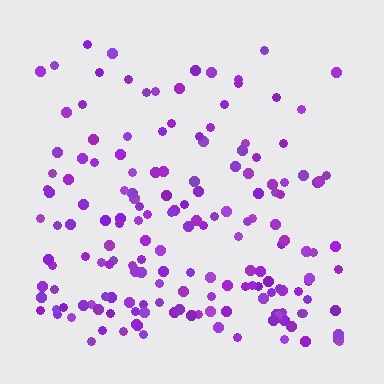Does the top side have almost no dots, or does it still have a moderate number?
Still a moderate number, just noticeably fewer than the bottom.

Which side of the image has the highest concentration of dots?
The bottom.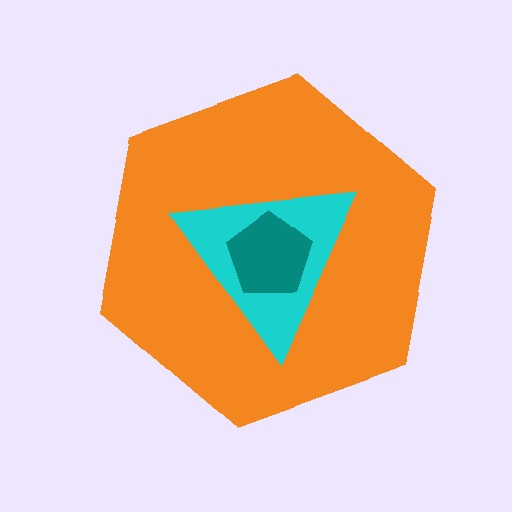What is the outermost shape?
The orange hexagon.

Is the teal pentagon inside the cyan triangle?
Yes.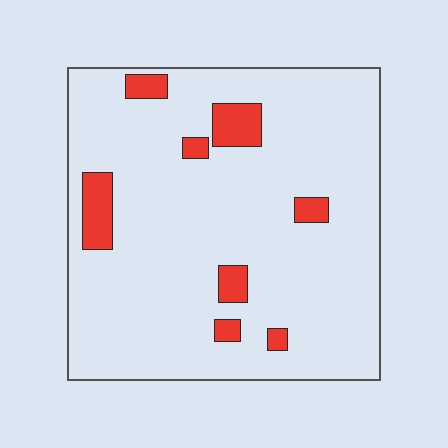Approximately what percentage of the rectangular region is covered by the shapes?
Approximately 10%.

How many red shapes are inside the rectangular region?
8.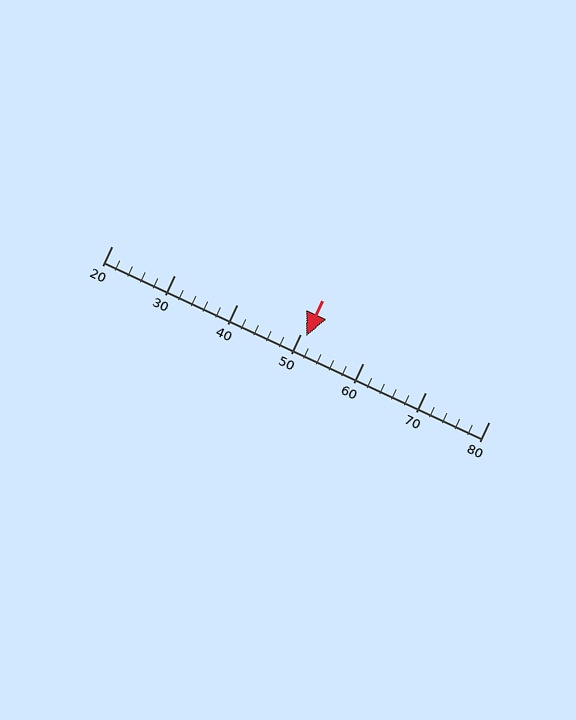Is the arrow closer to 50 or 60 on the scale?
The arrow is closer to 50.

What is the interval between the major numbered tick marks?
The major tick marks are spaced 10 units apart.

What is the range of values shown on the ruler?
The ruler shows values from 20 to 80.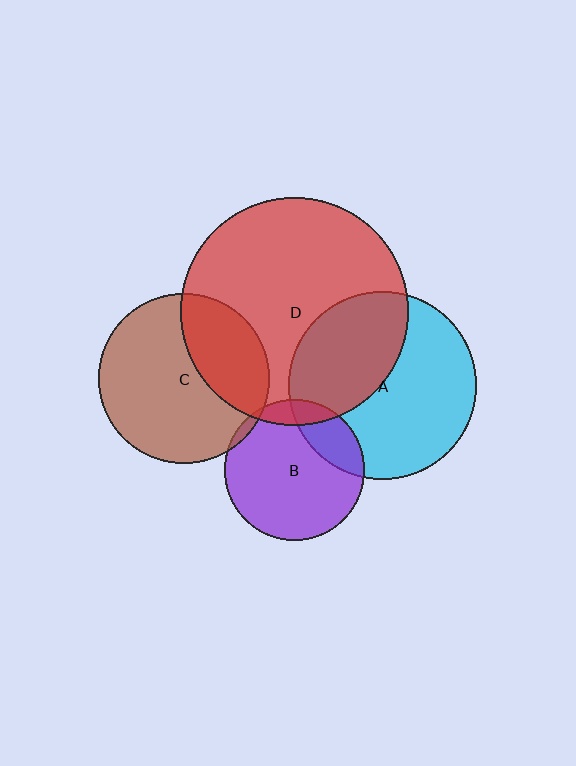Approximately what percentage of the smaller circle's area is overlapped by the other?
Approximately 20%.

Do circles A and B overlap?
Yes.